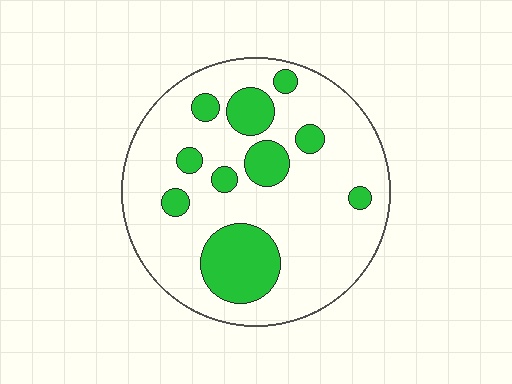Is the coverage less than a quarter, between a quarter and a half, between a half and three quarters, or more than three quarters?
Less than a quarter.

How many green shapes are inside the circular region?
10.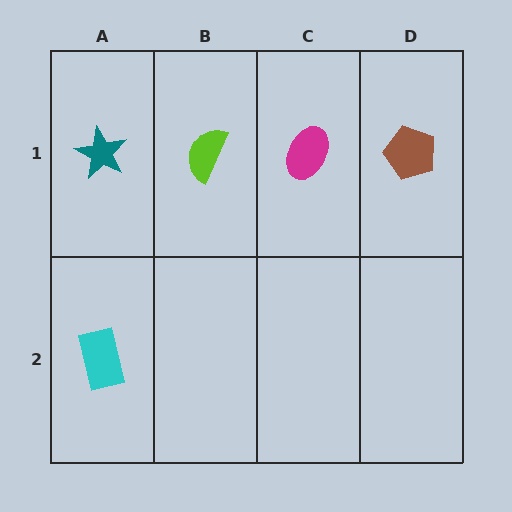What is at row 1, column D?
A brown pentagon.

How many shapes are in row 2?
1 shape.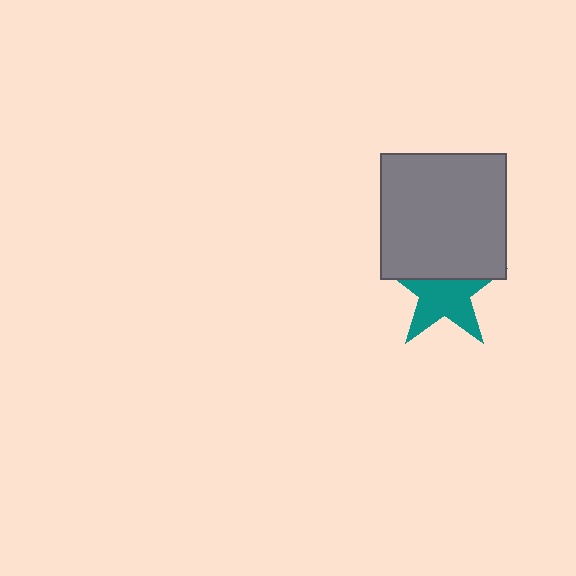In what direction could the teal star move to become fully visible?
The teal star could move down. That would shift it out from behind the gray square entirely.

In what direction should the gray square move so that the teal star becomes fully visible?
The gray square should move up. That is the shortest direction to clear the overlap and leave the teal star fully visible.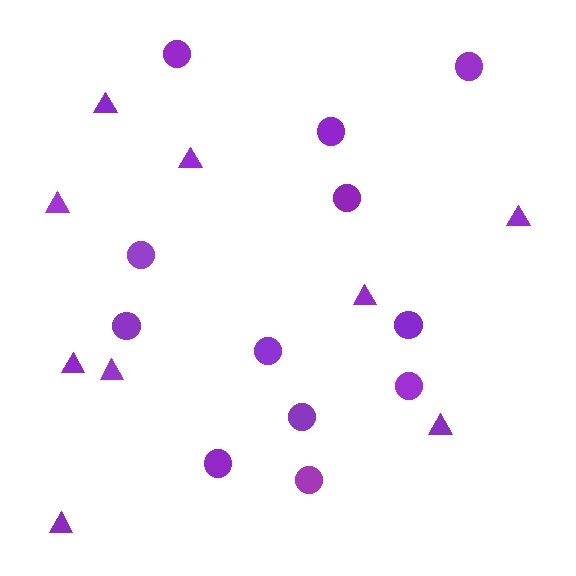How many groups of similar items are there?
There are 2 groups: one group of triangles (9) and one group of circles (12).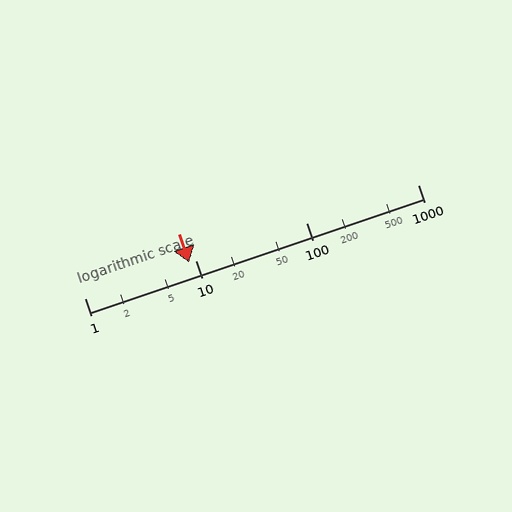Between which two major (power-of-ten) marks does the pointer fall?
The pointer is between 1 and 10.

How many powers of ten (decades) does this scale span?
The scale spans 3 decades, from 1 to 1000.